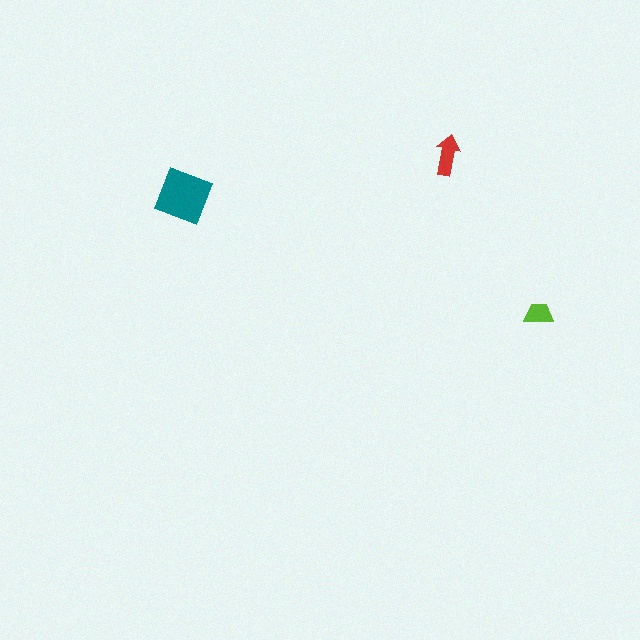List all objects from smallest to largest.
The lime trapezoid, the red arrow, the teal square.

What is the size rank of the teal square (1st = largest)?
1st.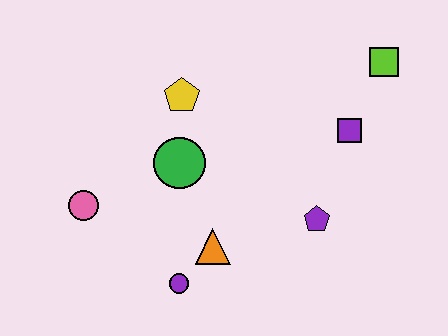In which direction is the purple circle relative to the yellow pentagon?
The purple circle is below the yellow pentagon.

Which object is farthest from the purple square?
The pink circle is farthest from the purple square.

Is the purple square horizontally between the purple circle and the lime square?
Yes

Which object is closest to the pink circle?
The green circle is closest to the pink circle.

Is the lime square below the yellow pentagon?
No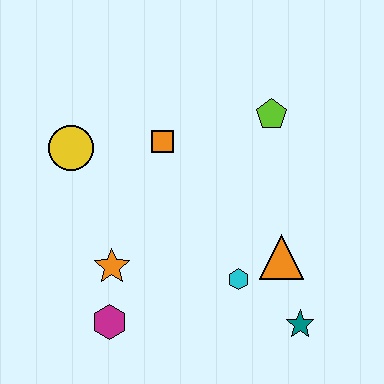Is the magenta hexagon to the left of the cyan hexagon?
Yes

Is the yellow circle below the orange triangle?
No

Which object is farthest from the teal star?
The yellow circle is farthest from the teal star.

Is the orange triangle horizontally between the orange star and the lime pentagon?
No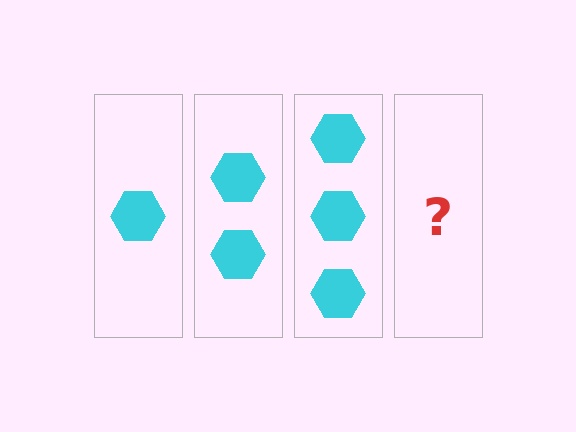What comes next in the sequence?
The next element should be 4 hexagons.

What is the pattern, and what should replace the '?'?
The pattern is that each step adds one more hexagon. The '?' should be 4 hexagons.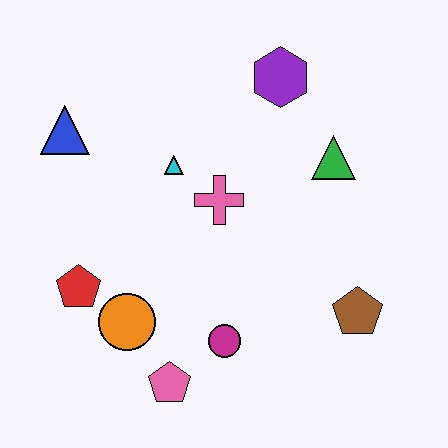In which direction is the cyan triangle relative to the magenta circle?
The cyan triangle is above the magenta circle.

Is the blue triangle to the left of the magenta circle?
Yes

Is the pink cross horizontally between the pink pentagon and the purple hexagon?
Yes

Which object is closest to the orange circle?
The red pentagon is closest to the orange circle.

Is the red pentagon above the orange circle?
Yes